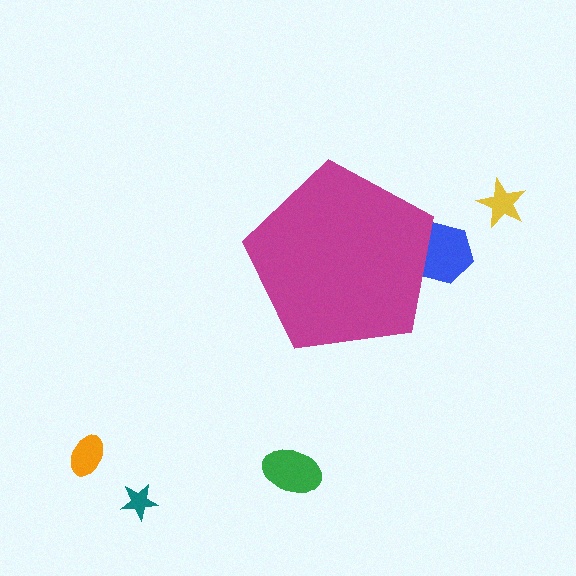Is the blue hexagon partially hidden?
Yes, the blue hexagon is partially hidden behind the magenta pentagon.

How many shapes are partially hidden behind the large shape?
1 shape is partially hidden.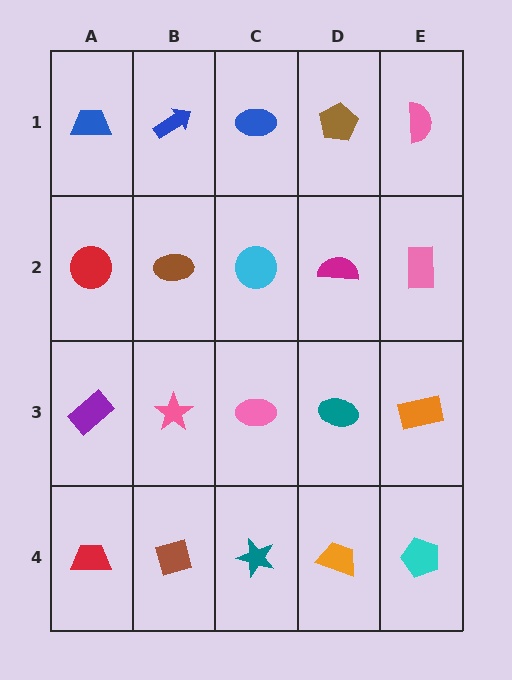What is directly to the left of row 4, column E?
An orange trapezoid.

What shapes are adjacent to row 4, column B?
A pink star (row 3, column B), a red trapezoid (row 4, column A), a teal star (row 4, column C).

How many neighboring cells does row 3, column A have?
3.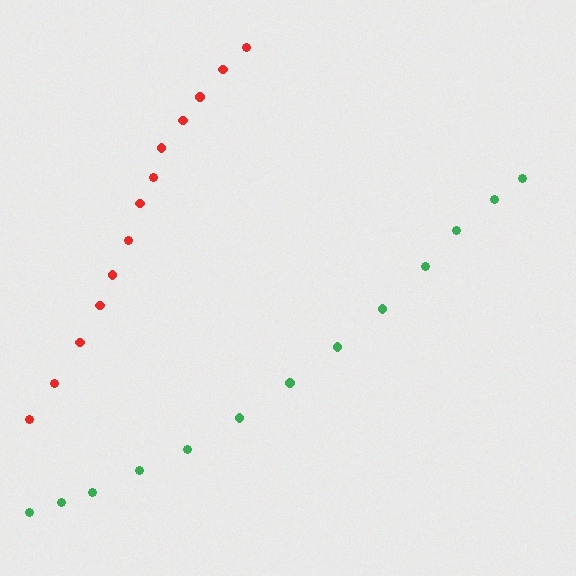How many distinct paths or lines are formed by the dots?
There are 2 distinct paths.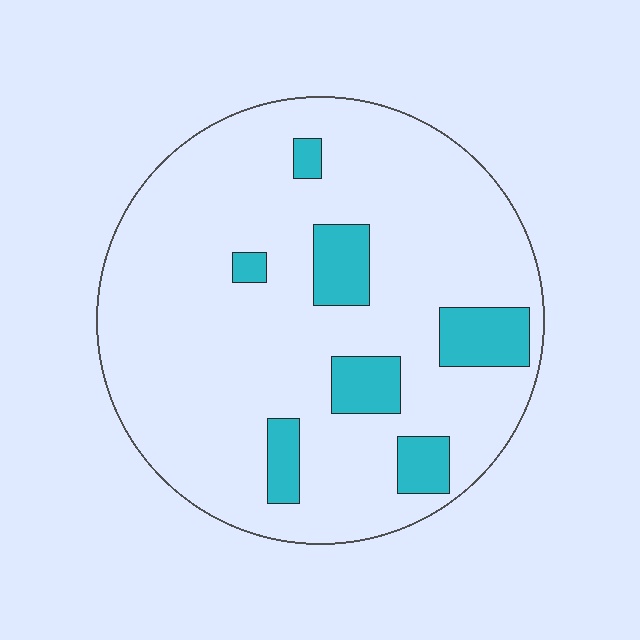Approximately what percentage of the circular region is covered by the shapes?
Approximately 15%.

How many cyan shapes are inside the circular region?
7.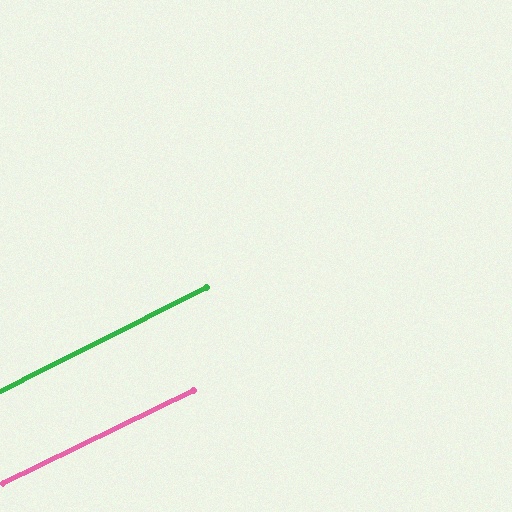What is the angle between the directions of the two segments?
Approximately 1 degree.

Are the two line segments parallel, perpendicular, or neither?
Parallel — their directions differ by only 0.6°.